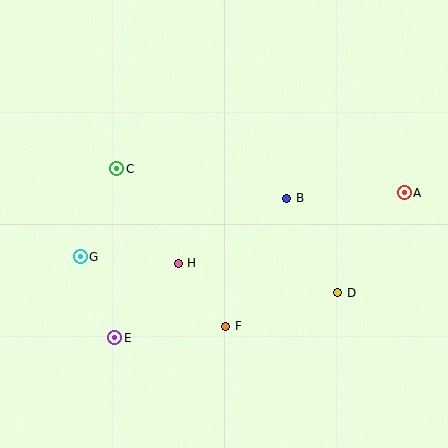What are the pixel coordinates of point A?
Point A is at (404, 193).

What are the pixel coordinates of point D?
Point D is at (338, 293).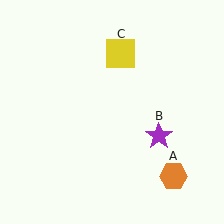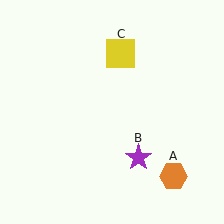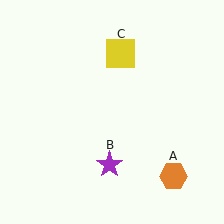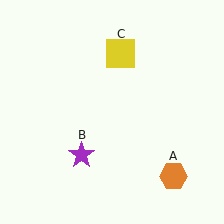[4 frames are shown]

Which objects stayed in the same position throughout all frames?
Orange hexagon (object A) and yellow square (object C) remained stationary.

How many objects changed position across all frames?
1 object changed position: purple star (object B).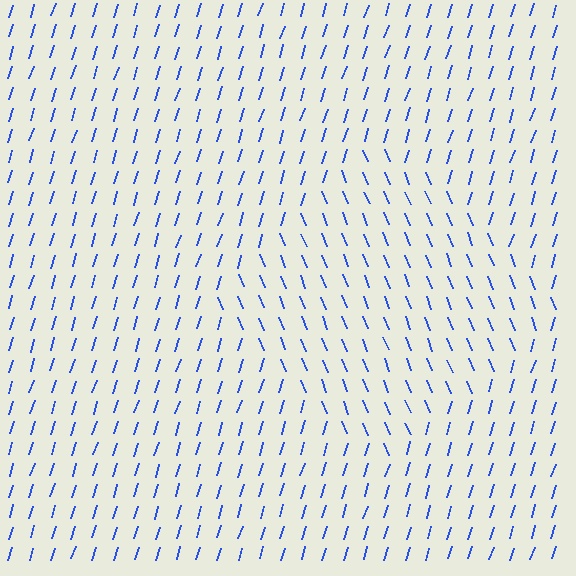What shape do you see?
I see a diamond.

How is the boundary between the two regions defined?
The boundary is defined purely by a change in line orientation (approximately 39 degrees difference). All lines are the same color and thickness.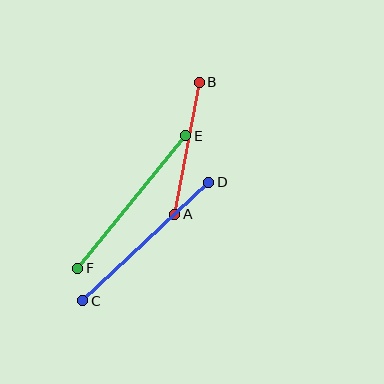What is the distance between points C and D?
The distance is approximately 173 pixels.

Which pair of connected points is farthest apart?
Points C and D are farthest apart.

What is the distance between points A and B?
The distance is approximately 134 pixels.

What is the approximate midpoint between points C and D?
The midpoint is at approximately (146, 241) pixels.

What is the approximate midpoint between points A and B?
The midpoint is at approximately (187, 148) pixels.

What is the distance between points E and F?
The distance is approximately 171 pixels.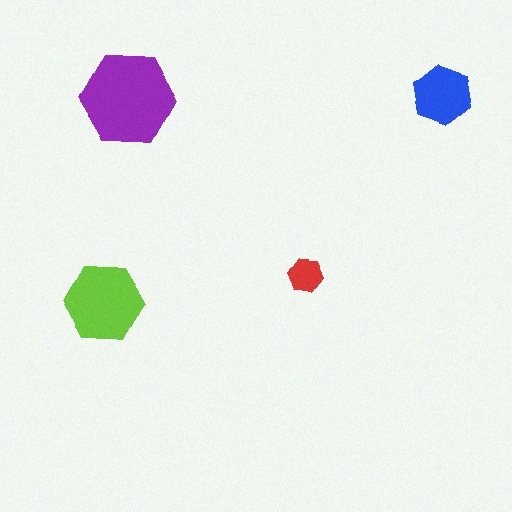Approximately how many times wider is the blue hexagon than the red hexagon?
About 1.5 times wider.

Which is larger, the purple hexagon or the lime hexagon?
The purple one.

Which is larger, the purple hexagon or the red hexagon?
The purple one.